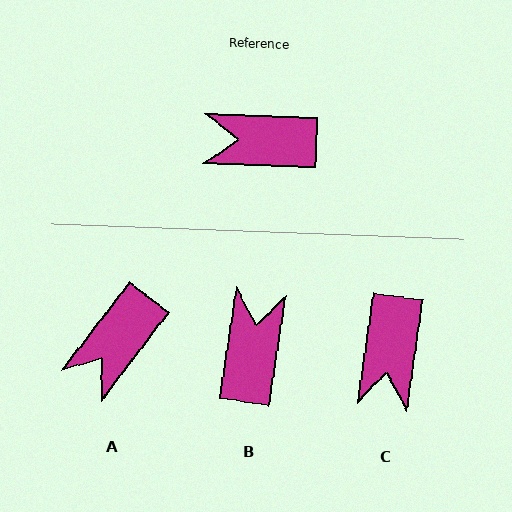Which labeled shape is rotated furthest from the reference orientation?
B, about 97 degrees away.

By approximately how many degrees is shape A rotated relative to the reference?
Approximately 55 degrees counter-clockwise.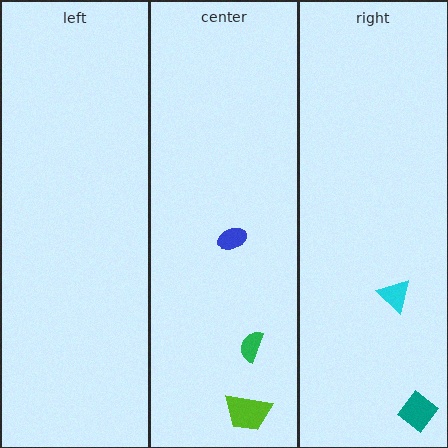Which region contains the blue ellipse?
The center region.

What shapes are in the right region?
The cyan triangle, the teal diamond.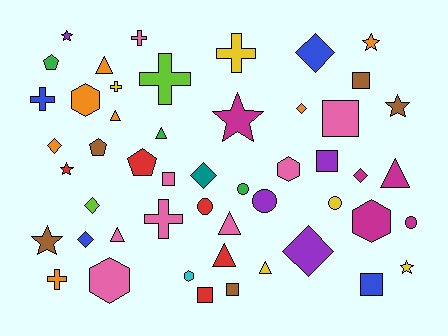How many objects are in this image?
There are 50 objects.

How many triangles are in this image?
There are 8 triangles.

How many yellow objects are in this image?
There are 5 yellow objects.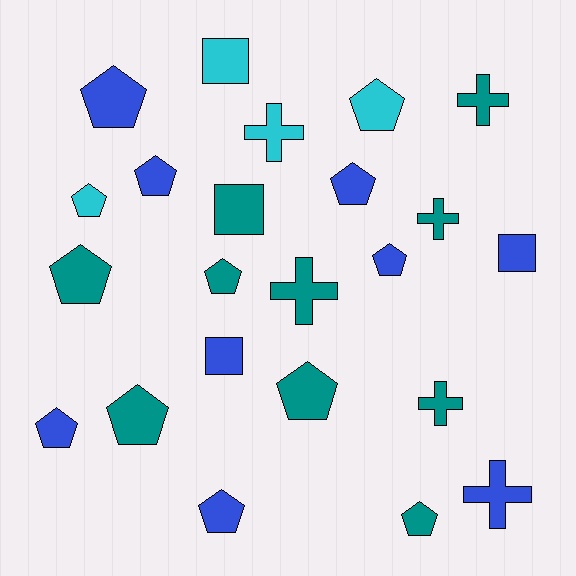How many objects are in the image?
There are 23 objects.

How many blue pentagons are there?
There are 6 blue pentagons.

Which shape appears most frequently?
Pentagon, with 13 objects.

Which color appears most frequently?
Teal, with 10 objects.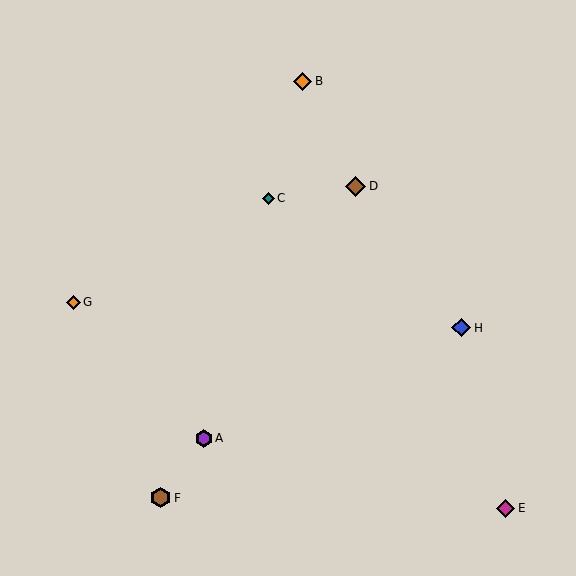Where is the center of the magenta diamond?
The center of the magenta diamond is at (506, 508).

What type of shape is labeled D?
Shape D is a brown diamond.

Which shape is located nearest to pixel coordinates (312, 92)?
The orange diamond (labeled B) at (303, 81) is nearest to that location.